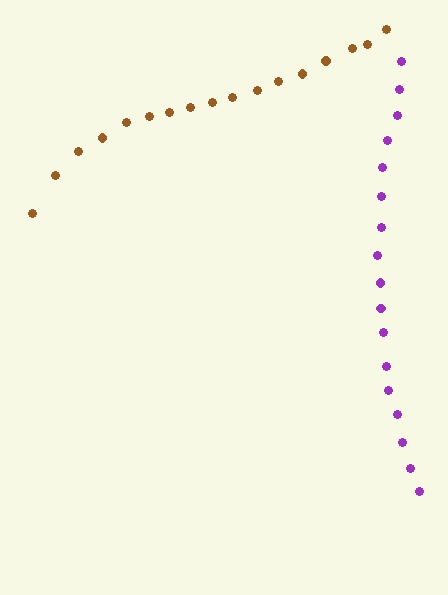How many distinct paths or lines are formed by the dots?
There are 2 distinct paths.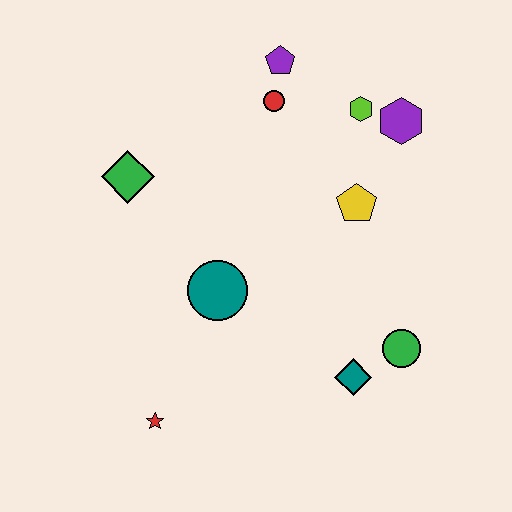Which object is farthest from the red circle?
The red star is farthest from the red circle.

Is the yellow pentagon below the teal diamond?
No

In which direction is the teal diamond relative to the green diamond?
The teal diamond is to the right of the green diamond.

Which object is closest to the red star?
The teal circle is closest to the red star.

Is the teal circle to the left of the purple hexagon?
Yes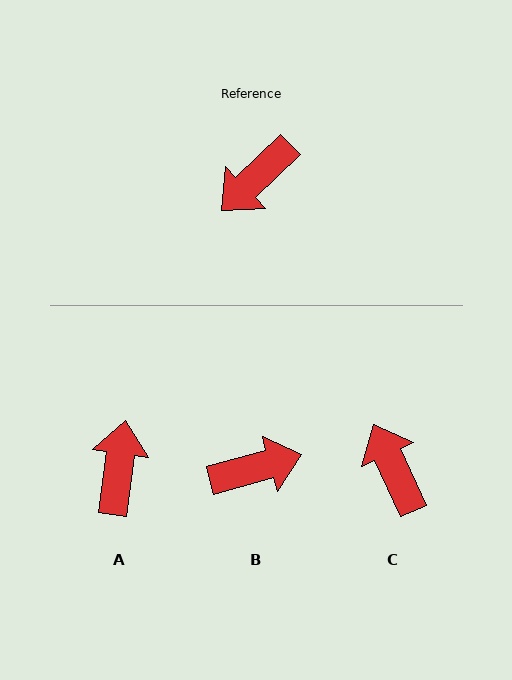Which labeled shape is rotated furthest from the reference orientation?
B, about 152 degrees away.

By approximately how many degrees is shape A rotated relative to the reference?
Approximately 142 degrees clockwise.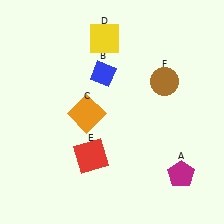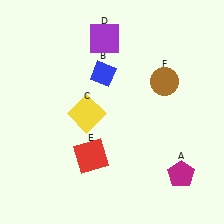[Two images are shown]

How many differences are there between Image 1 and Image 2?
There are 2 differences between the two images.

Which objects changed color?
C changed from orange to yellow. D changed from yellow to purple.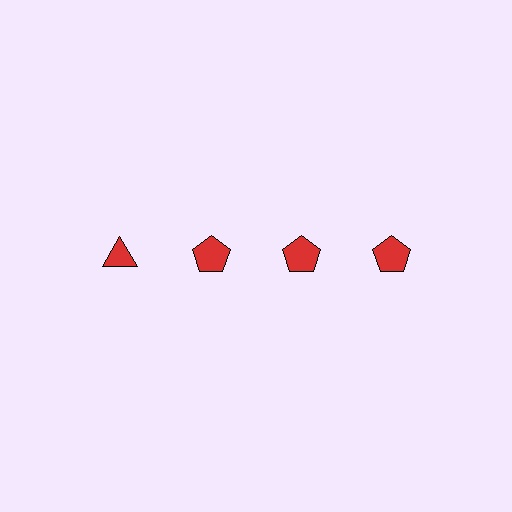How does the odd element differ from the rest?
It has a different shape: triangle instead of pentagon.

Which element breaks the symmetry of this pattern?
The red triangle in the top row, leftmost column breaks the symmetry. All other shapes are red pentagons.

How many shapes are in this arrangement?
There are 4 shapes arranged in a grid pattern.